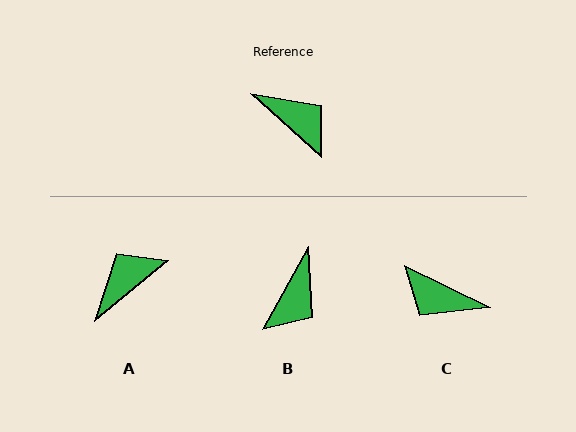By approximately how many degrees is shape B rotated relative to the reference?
Approximately 77 degrees clockwise.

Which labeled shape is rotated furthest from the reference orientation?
C, about 164 degrees away.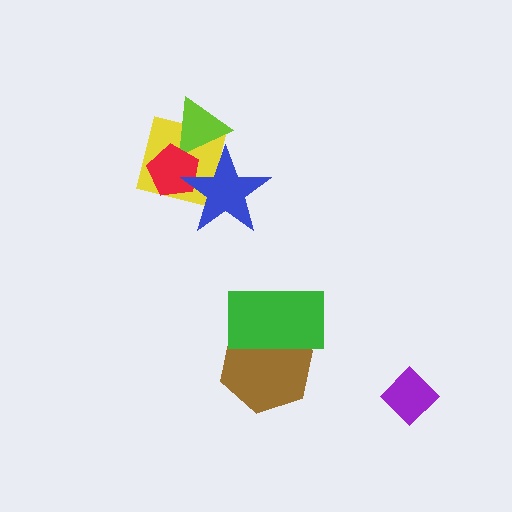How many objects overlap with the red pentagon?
3 objects overlap with the red pentagon.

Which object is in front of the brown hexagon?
The green rectangle is in front of the brown hexagon.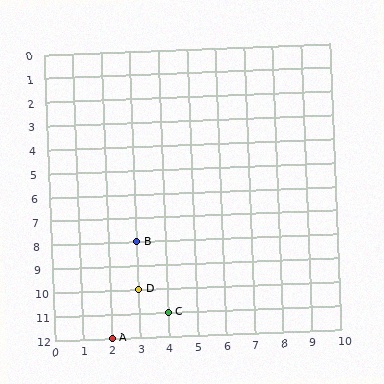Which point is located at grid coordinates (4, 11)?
Point C is at (4, 11).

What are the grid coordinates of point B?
Point B is at grid coordinates (3, 8).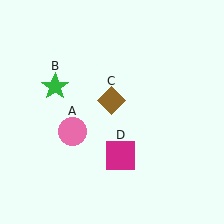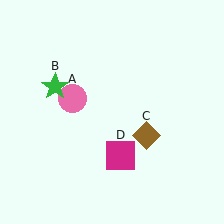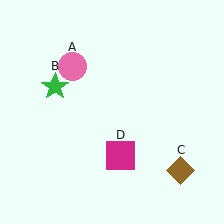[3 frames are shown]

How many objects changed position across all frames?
2 objects changed position: pink circle (object A), brown diamond (object C).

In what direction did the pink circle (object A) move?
The pink circle (object A) moved up.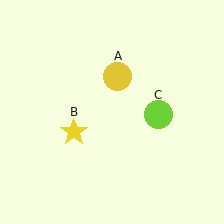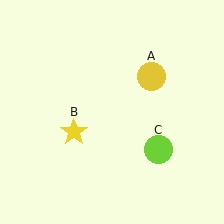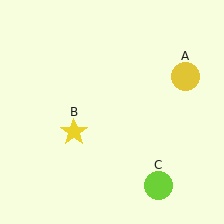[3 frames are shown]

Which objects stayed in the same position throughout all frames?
Yellow star (object B) remained stationary.